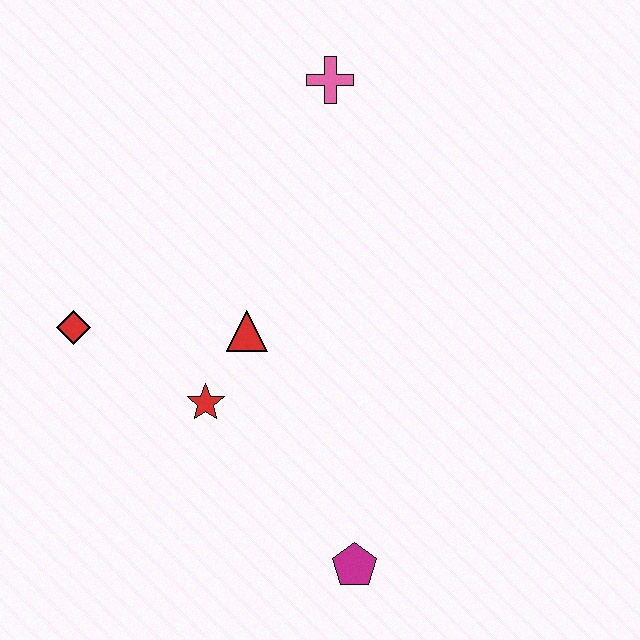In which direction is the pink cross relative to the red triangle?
The pink cross is above the red triangle.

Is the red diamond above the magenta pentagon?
Yes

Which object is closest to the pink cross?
The red triangle is closest to the pink cross.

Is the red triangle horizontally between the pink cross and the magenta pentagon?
No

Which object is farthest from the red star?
The pink cross is farthest from the red star.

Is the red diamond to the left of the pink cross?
Yes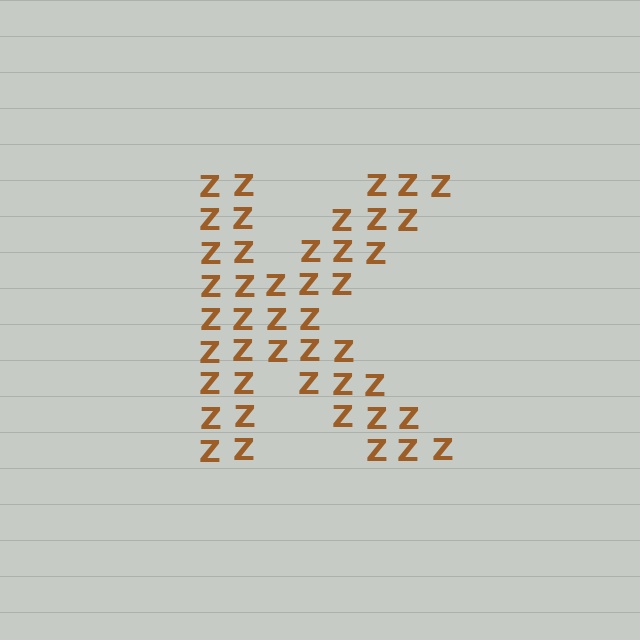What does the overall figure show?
The overall figure shows the letter K.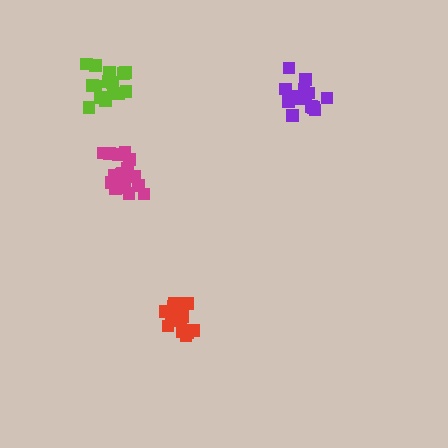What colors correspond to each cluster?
The clusters are colored: lime, red, magenta, purple.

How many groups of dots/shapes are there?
There are 4 groups.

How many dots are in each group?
Group 1: 16 dots, Group 2: 17 dots, Group 3: 18 dots, Group 4: 18 dots (69 total).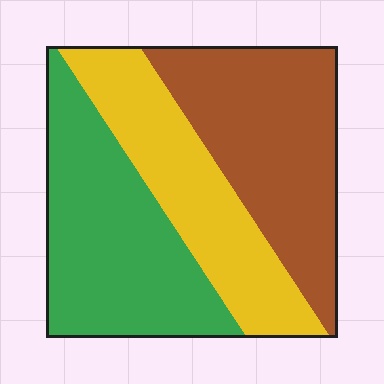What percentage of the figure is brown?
Brown covers about 35% of the figure.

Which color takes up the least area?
Yellow, at roughly 30%.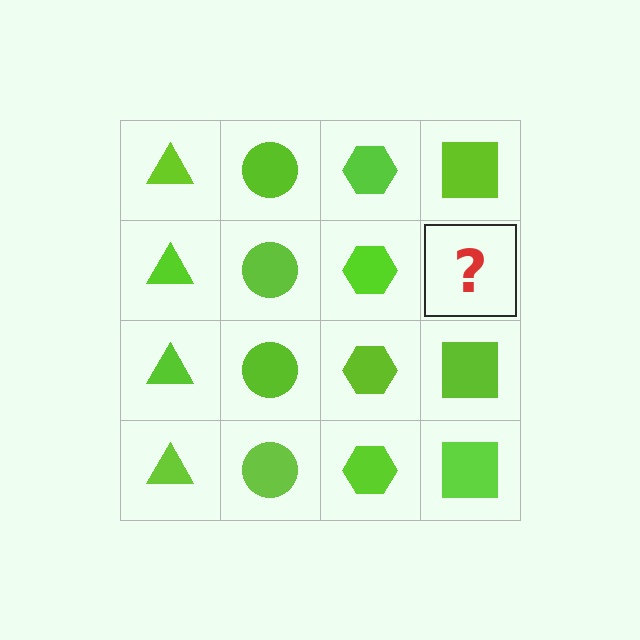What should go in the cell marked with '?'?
The missing cell should contain a lime square.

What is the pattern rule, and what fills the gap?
The rule is that each column has a consistent shape. The gap should be filled with a lime square.